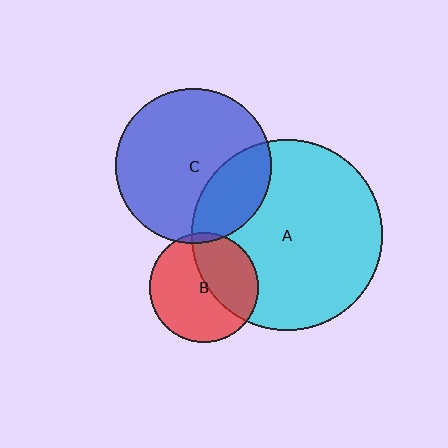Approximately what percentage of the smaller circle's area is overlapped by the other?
Approximately 40%.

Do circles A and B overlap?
Yes.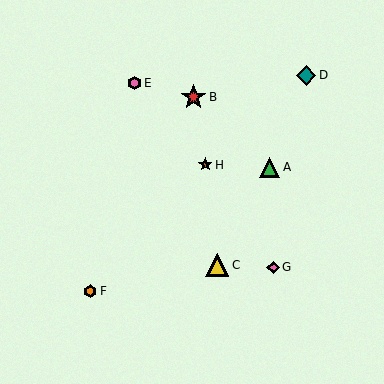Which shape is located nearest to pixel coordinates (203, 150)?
The brown star (labeled H) at (205, 165) is nearest to that location.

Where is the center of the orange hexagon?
The center of the orange hexagon is at (90, 291).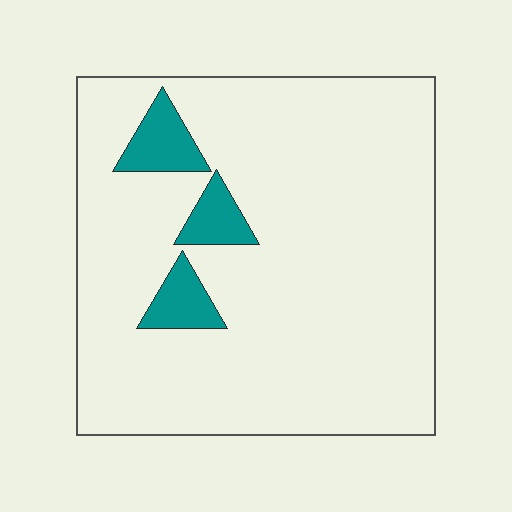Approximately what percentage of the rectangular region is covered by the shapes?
Approximately 10%.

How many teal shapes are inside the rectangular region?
3.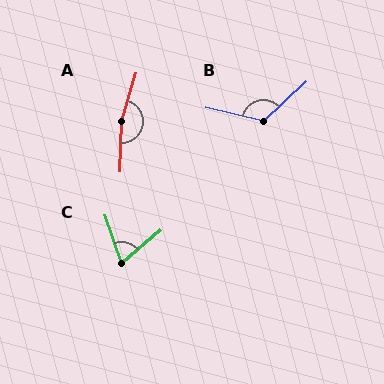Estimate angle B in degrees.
Approximately 123 degrees.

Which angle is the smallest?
C, at approximately 69 degrees.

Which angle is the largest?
A, at approximately 165 degrees.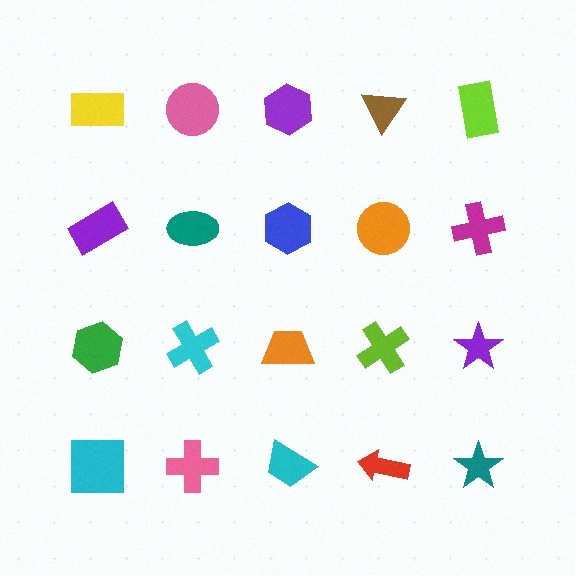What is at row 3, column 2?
A cyan cross.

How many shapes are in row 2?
5 shapes.